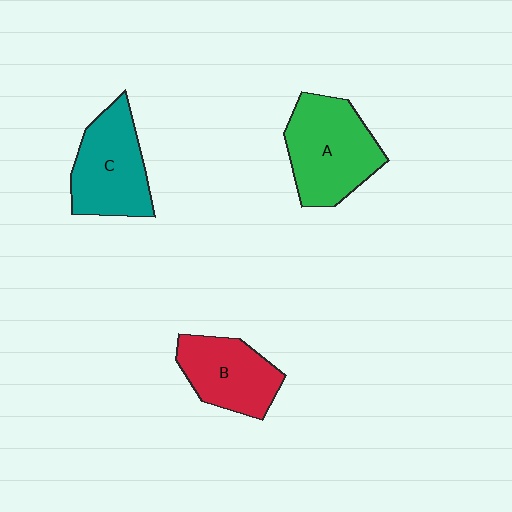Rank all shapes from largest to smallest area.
From largest to smallest: A (green), C (teal), B (red).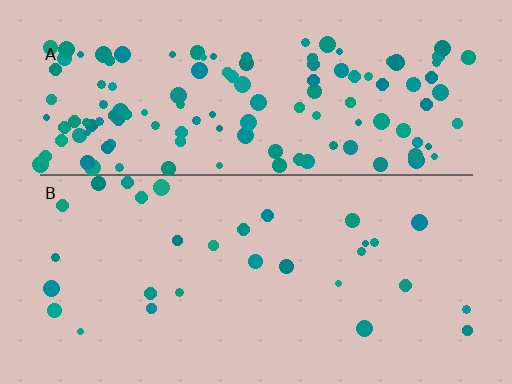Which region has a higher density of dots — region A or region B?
A (the top).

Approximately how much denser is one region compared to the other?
Approximately 4.4× — region A over region B.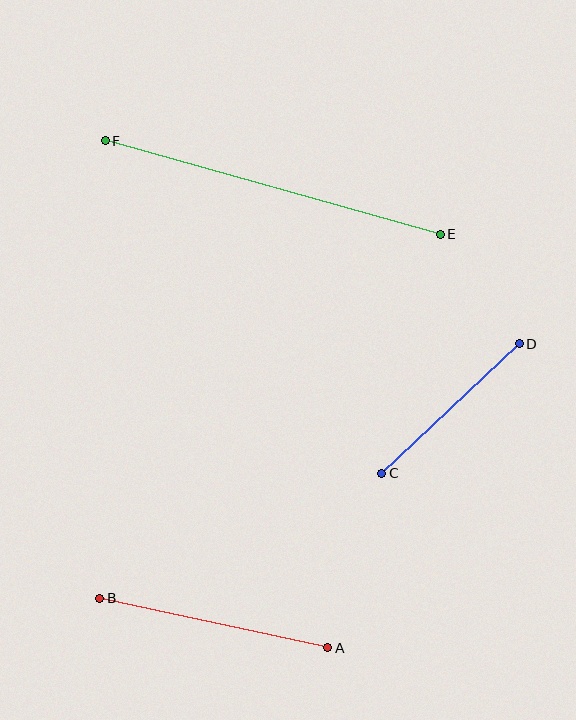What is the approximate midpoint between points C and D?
The midpoint is at approximately (451, 409) pixels.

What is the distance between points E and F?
The distance is approximately 348 pixels.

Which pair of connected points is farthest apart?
Points E and F are farthest apart.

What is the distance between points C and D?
The distance is approximately 189 pixels.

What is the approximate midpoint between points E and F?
The midpoint is at approximately (273, 188) pixels.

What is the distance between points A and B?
The distance is approximately 233 pixels.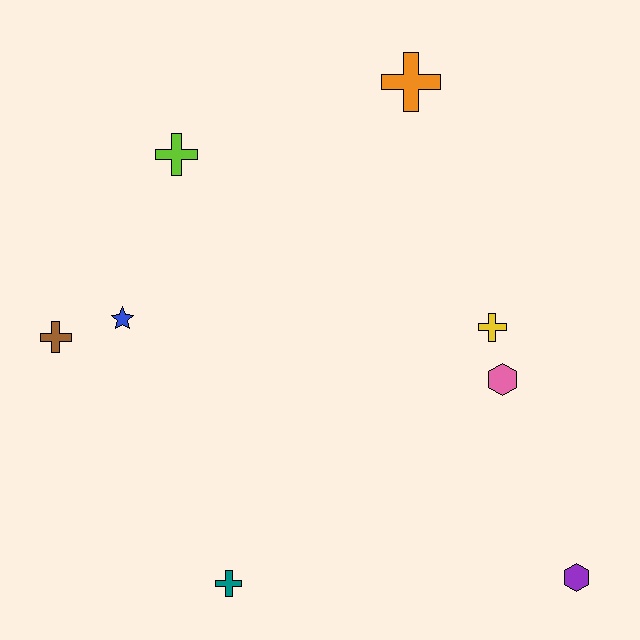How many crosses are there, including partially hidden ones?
There are 5 crosses.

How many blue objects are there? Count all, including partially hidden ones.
There is 1 blue object.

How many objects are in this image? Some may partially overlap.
There are 8 objects.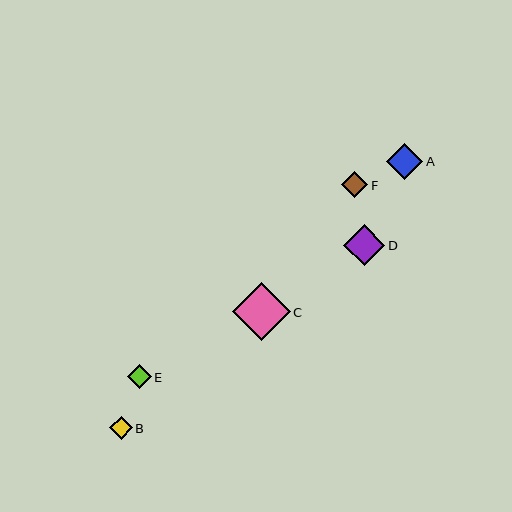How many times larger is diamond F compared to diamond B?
Diamond F is approximately 1.2 times the size of diamond B.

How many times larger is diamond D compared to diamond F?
Diamond D is approximately 1.6 times the size of diamond F.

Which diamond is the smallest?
Diamond B is the smallest with a size of approximately 23 pixels.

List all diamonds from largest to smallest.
From largest to smallest: C, D, A, F, E, B.